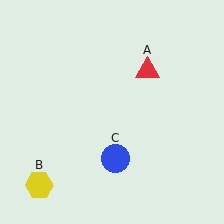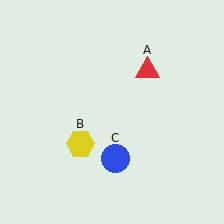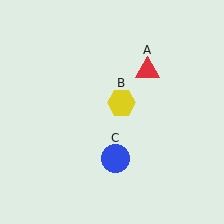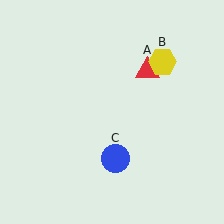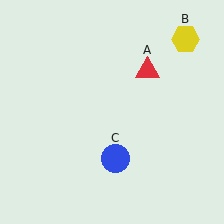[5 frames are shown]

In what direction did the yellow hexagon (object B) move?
The yellow hexagon (object B) moved up and to the right.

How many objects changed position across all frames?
1 object changed position: yellow hexagon (object B).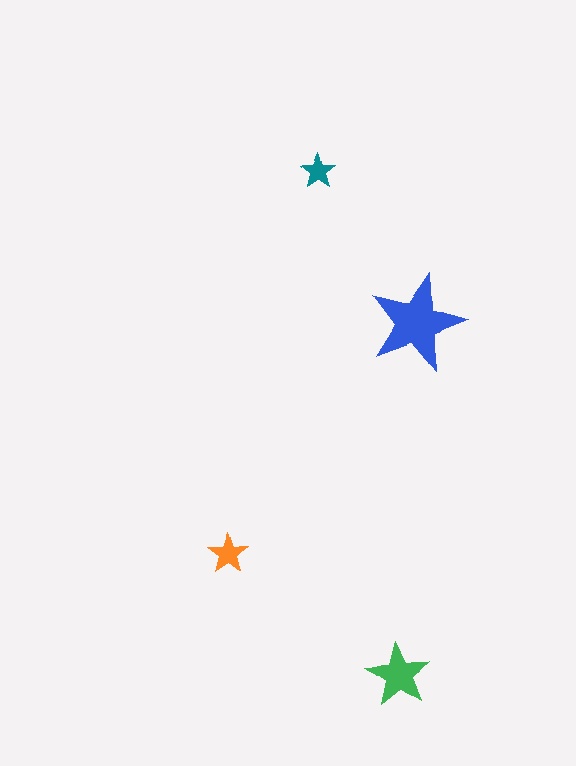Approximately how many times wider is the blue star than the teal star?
About 3 times wider.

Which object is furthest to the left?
The orange star is leftmost.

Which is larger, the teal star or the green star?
The green one.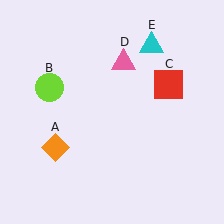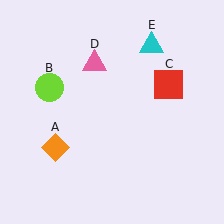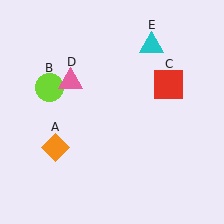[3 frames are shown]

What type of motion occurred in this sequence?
The pink triangle (object D) rotated counterclockwise around the center of the scene.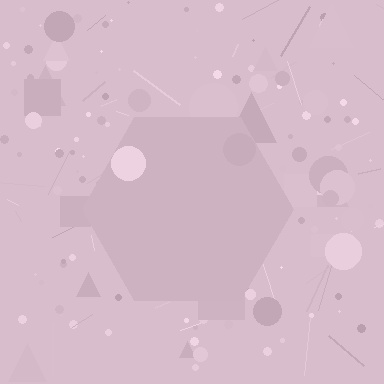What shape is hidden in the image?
A hexagon is hidden in the image.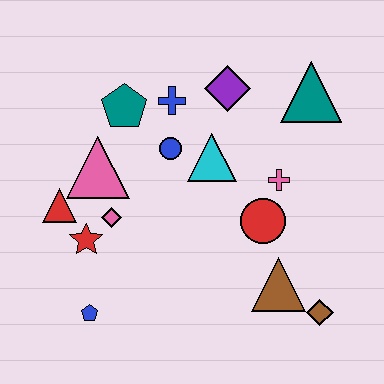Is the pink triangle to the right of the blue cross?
No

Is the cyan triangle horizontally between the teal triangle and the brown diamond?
No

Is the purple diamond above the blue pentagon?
Yes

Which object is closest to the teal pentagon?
The blue cross is closest to the teal pentagon.